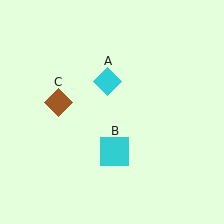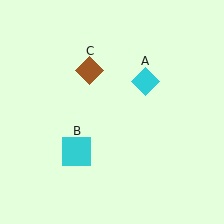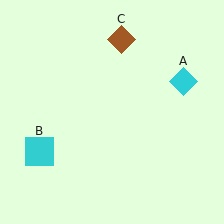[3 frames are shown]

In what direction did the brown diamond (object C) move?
The brown diamond (object C) moved up and to the right.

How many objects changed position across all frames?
3 objects changed position: cyan diamond (object A), cyan square (object B), brown diamond (object C).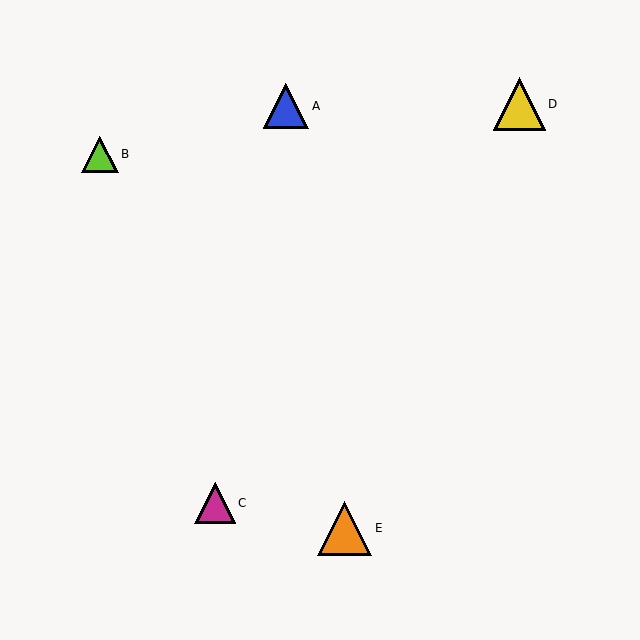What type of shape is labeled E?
Shape E is an orange triangle.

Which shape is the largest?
The orange triangle (labeled E) is the largest.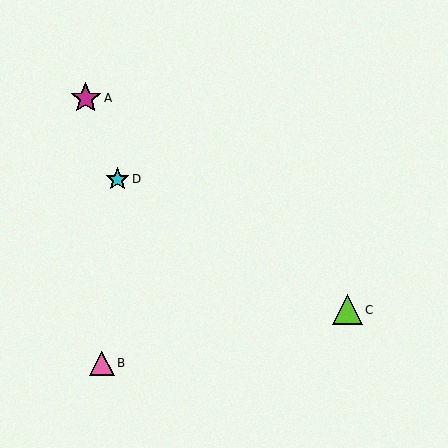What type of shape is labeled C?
Shape C is a lime triangle.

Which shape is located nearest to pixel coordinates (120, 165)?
The cyan star (labeled D) at (118, 180) is nearest to that location.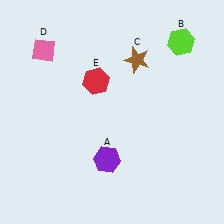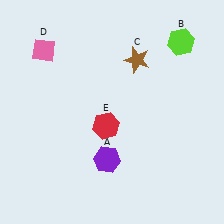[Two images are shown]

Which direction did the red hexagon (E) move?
The red hexagon (E) moved down.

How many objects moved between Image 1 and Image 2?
1 object moved between the two images.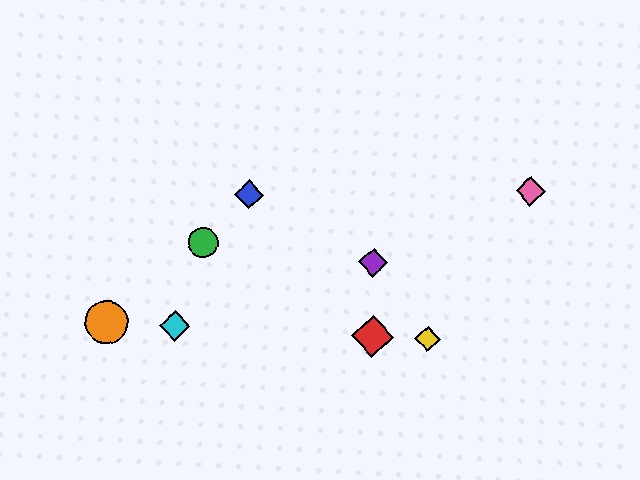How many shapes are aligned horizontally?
4 shapes (the red diamond, the yellow diamond, the orange circle, the cyan diamond) are aligned horizontally.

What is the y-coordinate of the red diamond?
The red diamond is at y≈336.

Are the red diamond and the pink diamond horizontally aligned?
No, the red diamond is at y≈336 and the pink diamond is at y≈191.